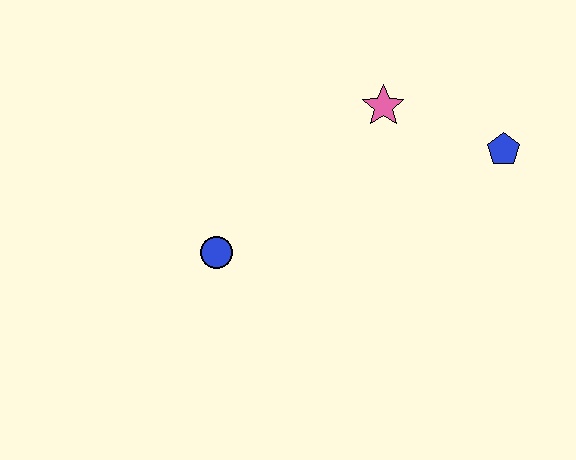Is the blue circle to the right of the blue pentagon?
No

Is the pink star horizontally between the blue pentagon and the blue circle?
Yes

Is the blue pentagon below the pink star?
Yes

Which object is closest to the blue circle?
The pink star is closest to the blue circle.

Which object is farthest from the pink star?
The blue circle is farthest from the pink star.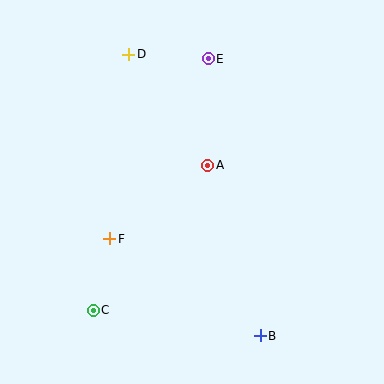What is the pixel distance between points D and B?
The distance between D and B is 311 pixels.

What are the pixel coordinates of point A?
Point A is at (208, 165).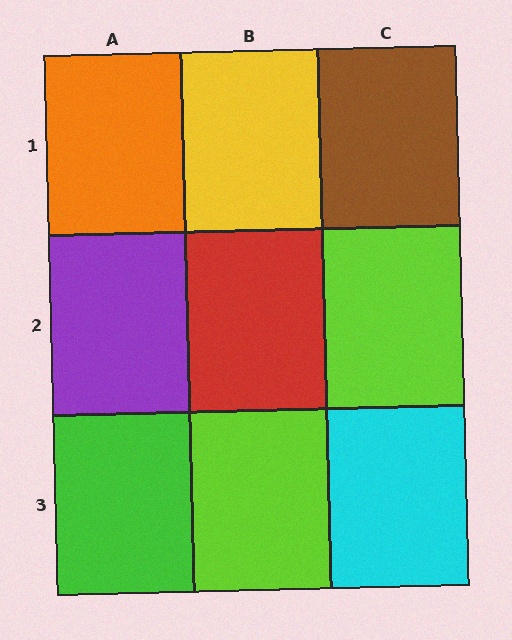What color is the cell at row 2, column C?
Lime.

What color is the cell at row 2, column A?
Purple.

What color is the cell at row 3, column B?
Lime.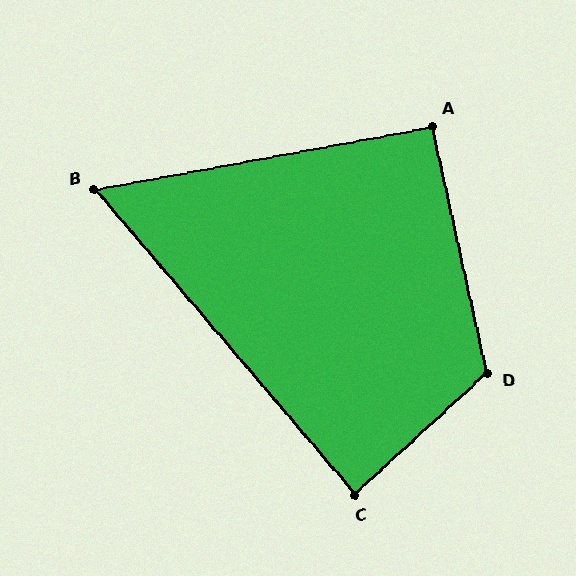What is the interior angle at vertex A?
Approximately 92 degrees (approximately right).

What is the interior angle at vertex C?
Approximately 88 degrees (approximately right).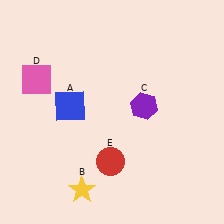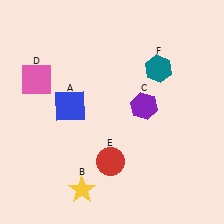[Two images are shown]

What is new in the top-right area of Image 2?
A teal hexagon (F) was added in the top-right area of Image 2.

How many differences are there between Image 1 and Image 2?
There is 1 difference between the two images.